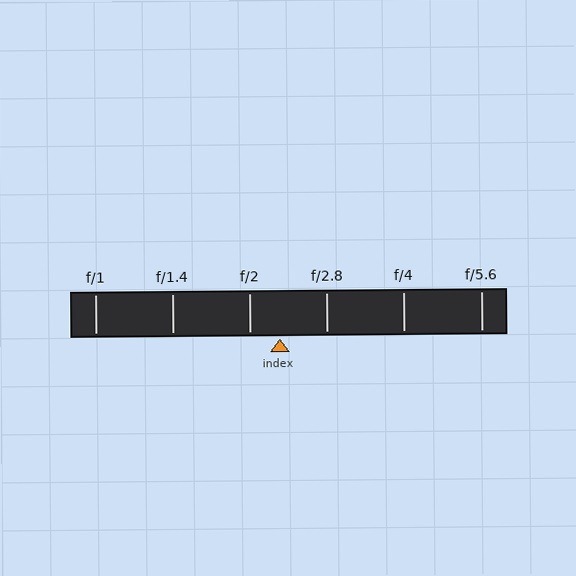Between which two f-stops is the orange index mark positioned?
The index mark is between f/2 and f/2.8.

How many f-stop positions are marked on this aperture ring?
There are 6 f-stop positions marked.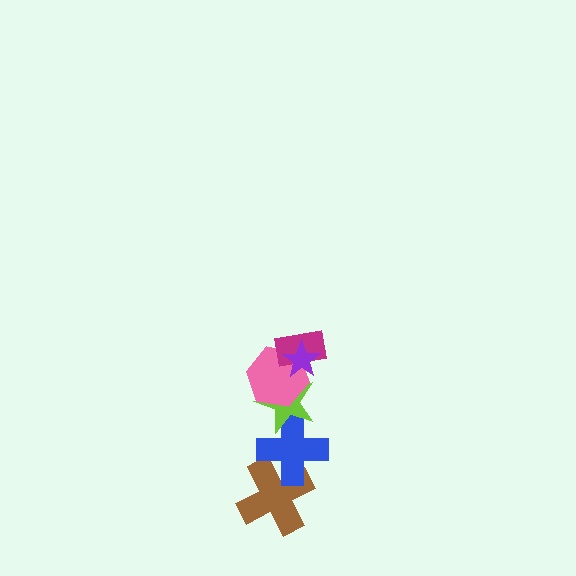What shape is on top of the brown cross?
The blue cross is on top of the brown cross.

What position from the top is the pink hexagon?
The pink hexagon is 3rd from the top.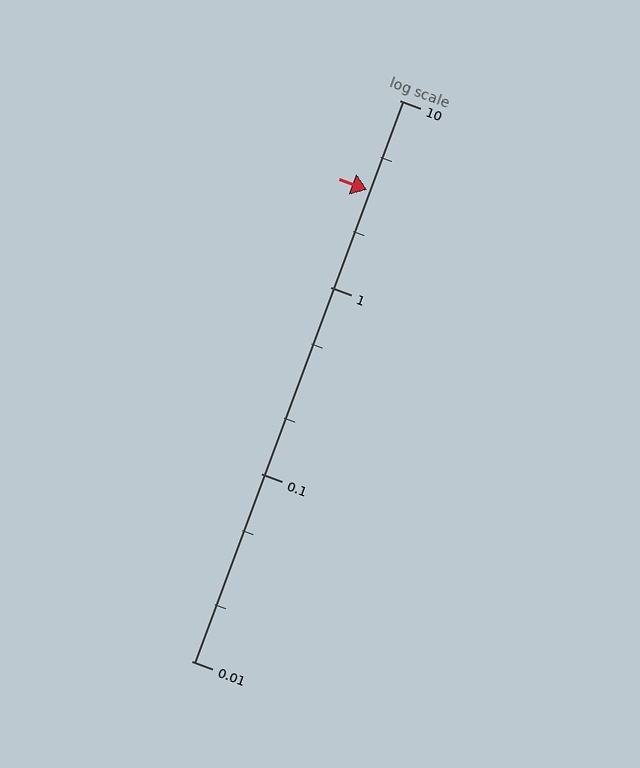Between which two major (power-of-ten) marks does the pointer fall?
The pointer is between 1 and 10.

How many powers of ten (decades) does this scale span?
The scale spans 3 decades, from 0.01 to 10.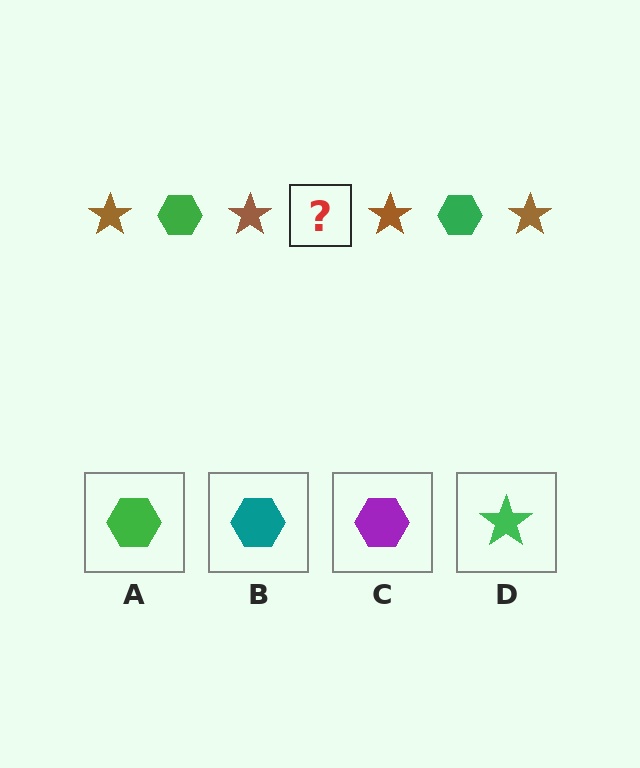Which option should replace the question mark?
Option A.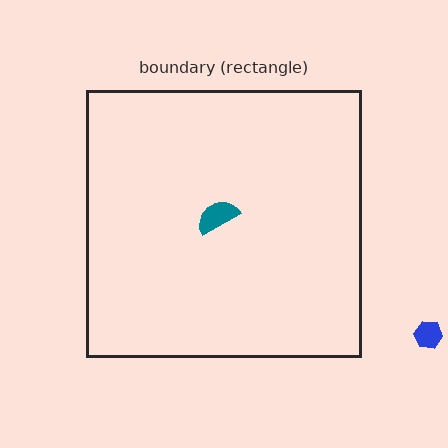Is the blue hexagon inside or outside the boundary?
Outside.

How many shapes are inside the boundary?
1 inside, 1 outside.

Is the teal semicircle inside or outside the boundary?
Inside.